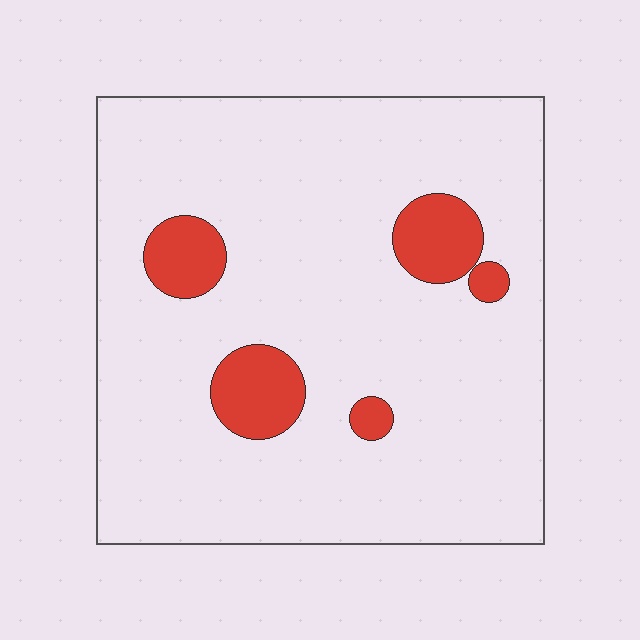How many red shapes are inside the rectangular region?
5.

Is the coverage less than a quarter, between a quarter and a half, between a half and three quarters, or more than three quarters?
Less than a quarter.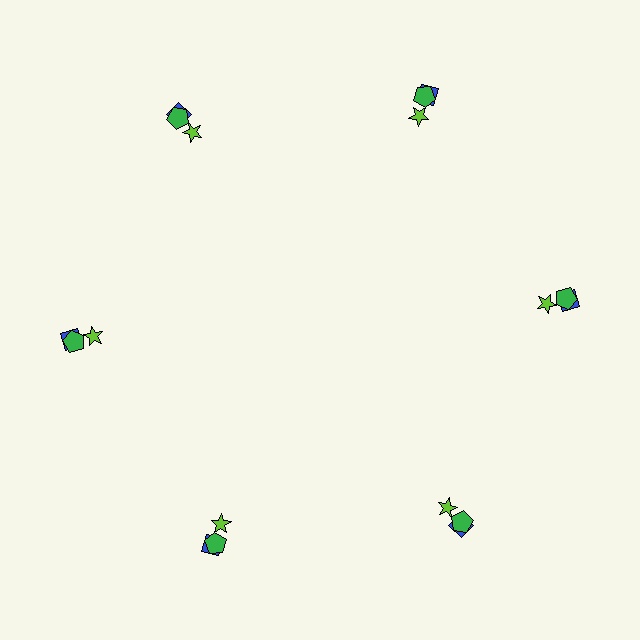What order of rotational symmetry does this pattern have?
This pattern has 6-fold rotational symmetry.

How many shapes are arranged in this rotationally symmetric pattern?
There are 18 shapes, arranged in 6 groups of 3.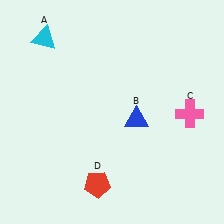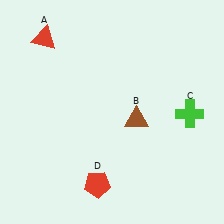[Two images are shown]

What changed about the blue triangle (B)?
In Image 1, B is blue. In Image 2, it changed to brown.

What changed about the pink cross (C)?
In Image 1, C is pink. In Image 2, it changed to green.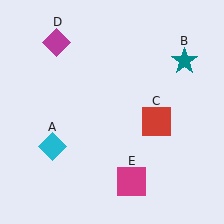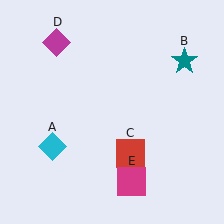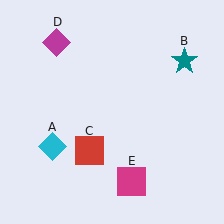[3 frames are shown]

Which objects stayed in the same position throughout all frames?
Cyan diamond (object A) and teal star (object B) and magenta diamond (object D) and magenta square (object E) remained stationary.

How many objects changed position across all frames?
1 object changed position: red square (object C).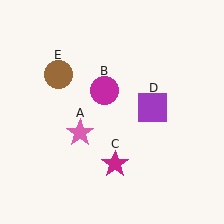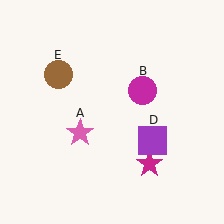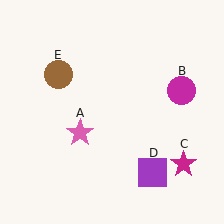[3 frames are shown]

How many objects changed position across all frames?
3 objects changed position: magenta circle (object B), magenta star (object C), purple square (object D).